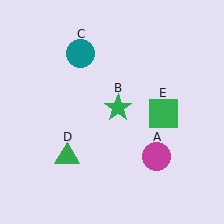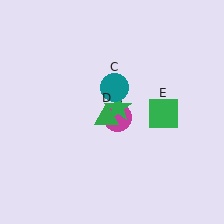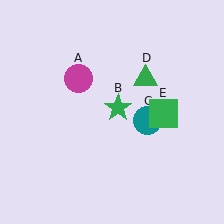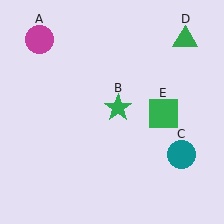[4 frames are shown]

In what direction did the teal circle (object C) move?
The teal circle (object C) moved down and to the right.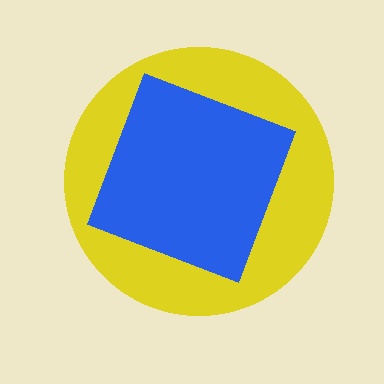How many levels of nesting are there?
2.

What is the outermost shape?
The yellow circle.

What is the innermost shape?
The blue square.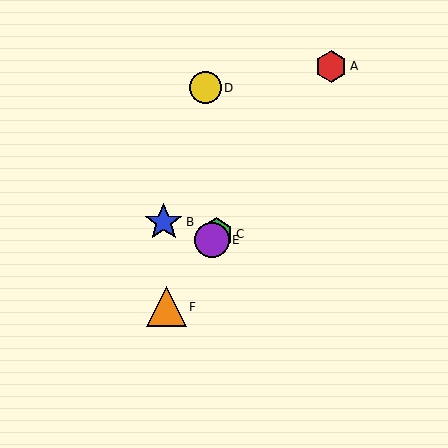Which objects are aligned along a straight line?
Objects A, C, E, F are aligned along a straight line.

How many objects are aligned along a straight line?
4 objects (A, C, E, F) are aligned along a straight line.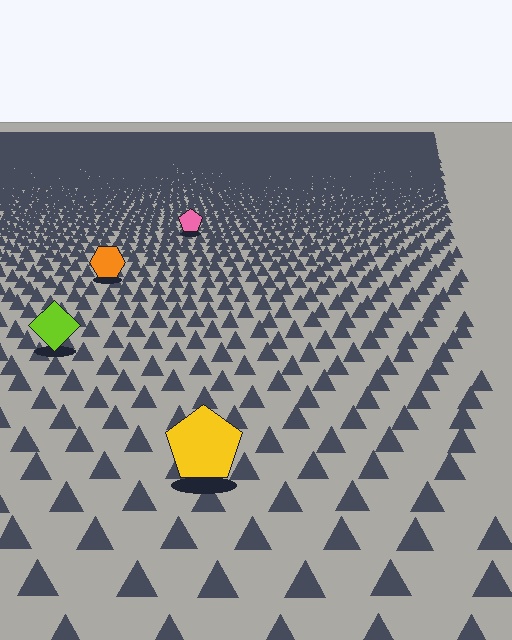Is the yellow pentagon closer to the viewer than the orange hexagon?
Yes. The yellow pentagon is closer — you can tell from the texture gradient: the ground texture is coarser near it.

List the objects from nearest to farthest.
From nearest to farthest: the yellow pentagon, the lime diamond, the orange hexagon, the pink pentagon.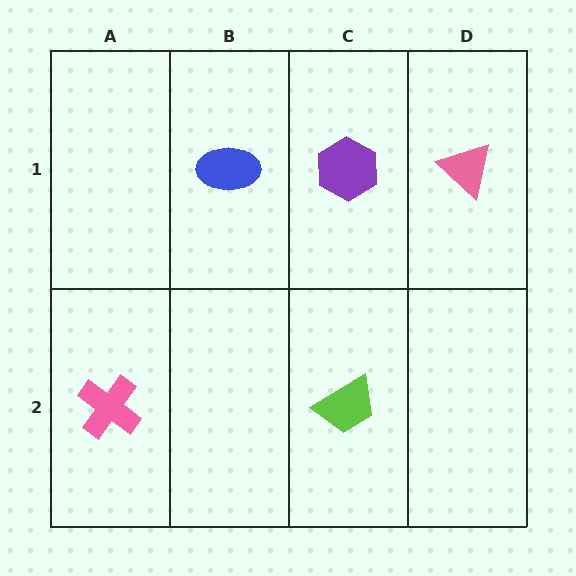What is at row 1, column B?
A blue ellipse.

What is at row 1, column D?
A pink triangle.